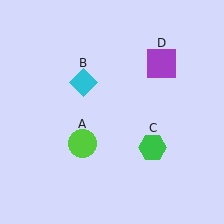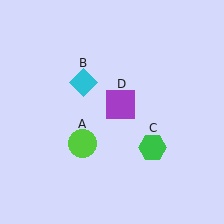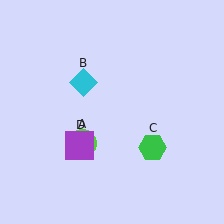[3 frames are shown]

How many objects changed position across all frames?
1 object changed position: purple square (object D).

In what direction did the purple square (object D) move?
The purple square (object D) moved down and to the left.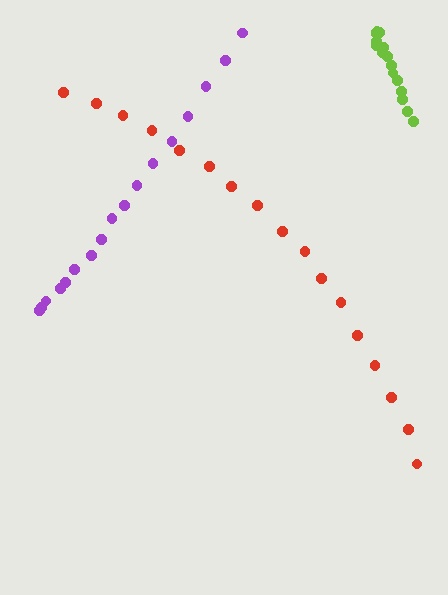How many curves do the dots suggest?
There are 3 distinct paths.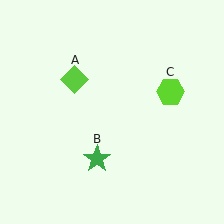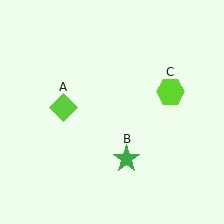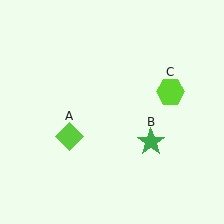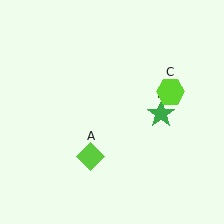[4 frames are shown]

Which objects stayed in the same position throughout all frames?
Lime hexagon (object C) remained stationary.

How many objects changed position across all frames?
2 objects changed position: lime diamond (object A), green star (object B).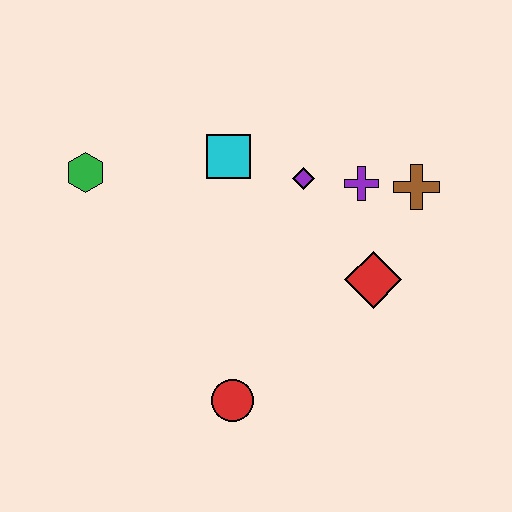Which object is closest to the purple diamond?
The purple cross is closest to the purple diamond.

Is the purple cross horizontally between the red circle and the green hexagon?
No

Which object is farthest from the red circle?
The brown cross is farthest from the red circle.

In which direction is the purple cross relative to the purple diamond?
The purple cross is to the right of the purple diamond.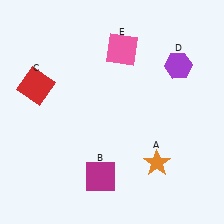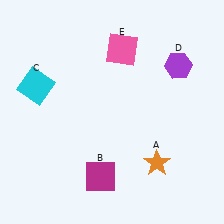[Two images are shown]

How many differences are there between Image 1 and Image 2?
There is 1 difference between the two images.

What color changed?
The square (C) changed from red in Image 1 to cyan in Image 2.